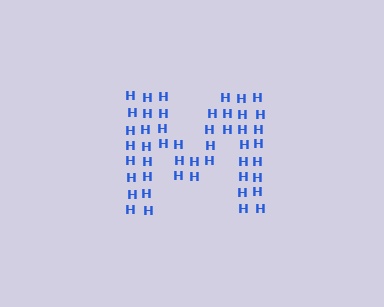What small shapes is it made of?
It is made of small letter H's.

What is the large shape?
The large shape is the letter M.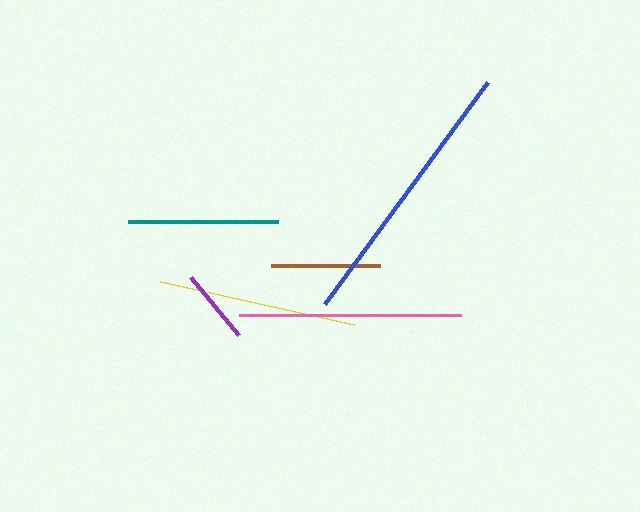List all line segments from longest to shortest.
From longest to shortest: blue, pink, yellow, teal, brown, purple.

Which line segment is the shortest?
The purple line is the shortest at approximately 74 pixels.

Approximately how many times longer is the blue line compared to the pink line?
The blue line is approximately 1.2 times the length of the pink line.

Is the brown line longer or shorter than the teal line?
The teal line is longer than the brown line.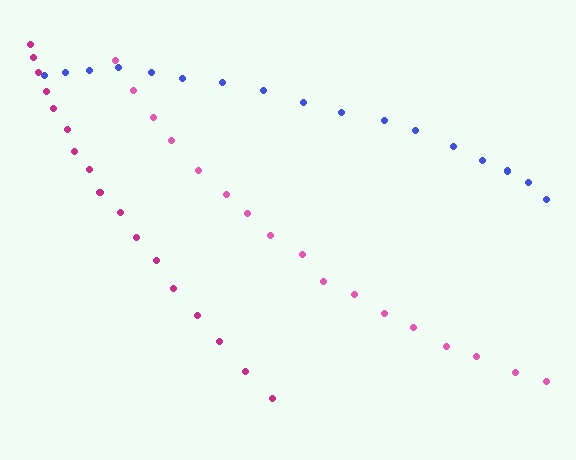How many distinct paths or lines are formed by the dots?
There are 3 distinct paths.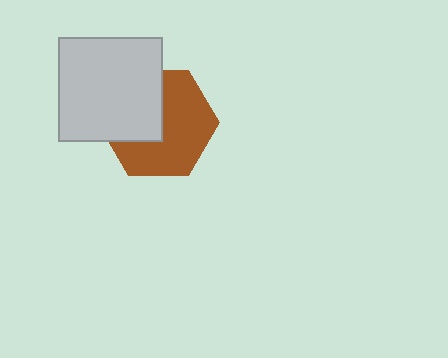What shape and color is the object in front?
The object in front is a light gray square.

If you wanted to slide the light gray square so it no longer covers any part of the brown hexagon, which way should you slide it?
Slide it toward the upper-left — that is the most direct way to separate the two shapes.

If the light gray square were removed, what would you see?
You would see the complete brown hexagon.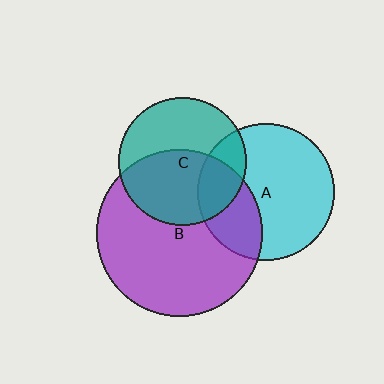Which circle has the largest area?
Circle B (purple).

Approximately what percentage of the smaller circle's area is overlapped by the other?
Approximately 25%.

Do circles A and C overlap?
Yes.